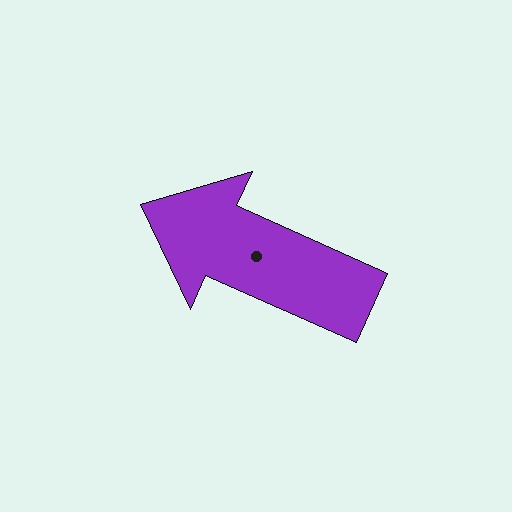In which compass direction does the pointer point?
Northwest.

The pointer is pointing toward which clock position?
Roughly 10 o'clock.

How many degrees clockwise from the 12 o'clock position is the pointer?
Approximately 294 degrees.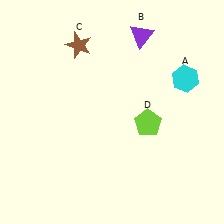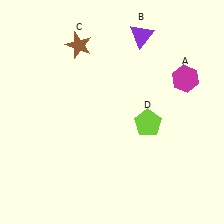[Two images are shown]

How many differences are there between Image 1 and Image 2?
There is 1 difference between the two images.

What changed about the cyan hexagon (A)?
In Image 1, A is cyan. In Image 2, it changed to magenta.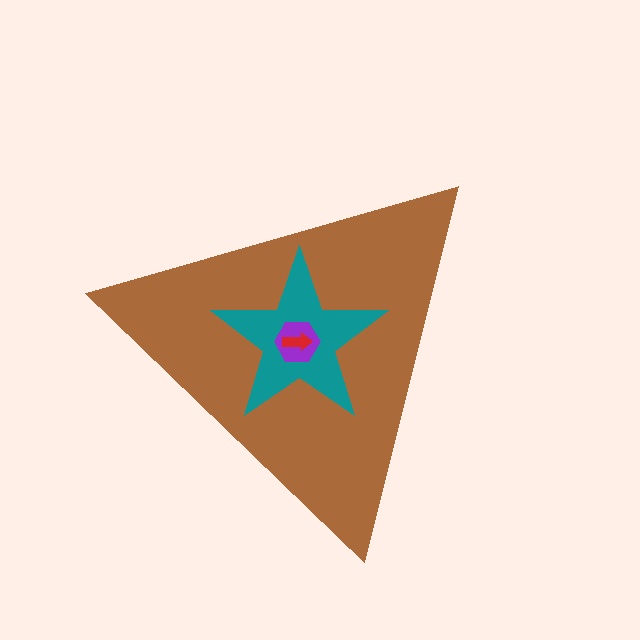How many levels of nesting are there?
4.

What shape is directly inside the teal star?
The purple hexagon.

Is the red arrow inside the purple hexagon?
Yes.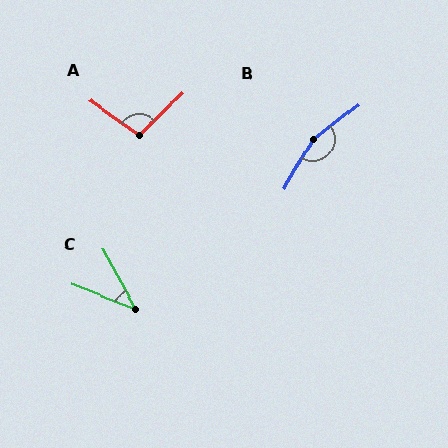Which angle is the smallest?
C, at approximately 40 degrees.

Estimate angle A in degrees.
Approximately 100 degrees.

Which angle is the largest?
B, at approximately 157 degrees.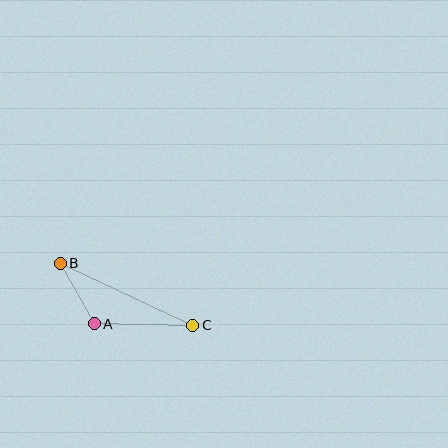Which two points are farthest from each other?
Points B and C are farthest from each other.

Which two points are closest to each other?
Points A and B are closest to each other.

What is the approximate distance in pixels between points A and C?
The distance between A and C is approximately 99 pixels.